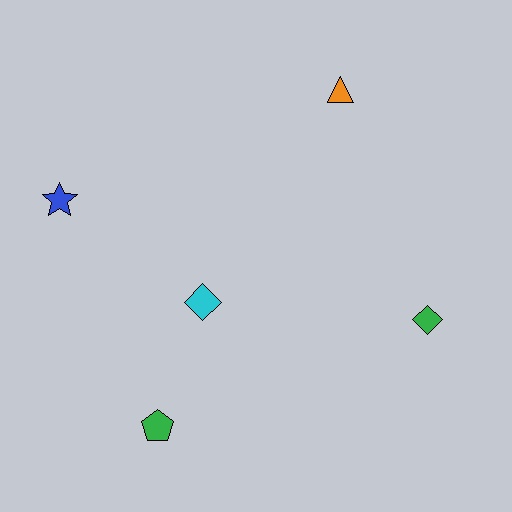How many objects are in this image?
There are 5 objects.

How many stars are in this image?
There is 1 star.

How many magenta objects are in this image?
There are no magenta objects.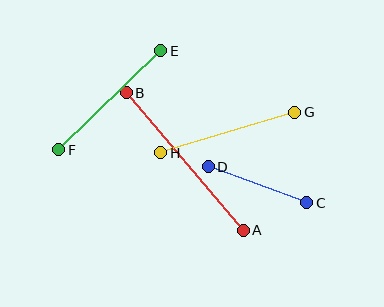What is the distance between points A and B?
The distance is approximately 180 pixels.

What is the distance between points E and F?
The distance is approximately 142 pixels.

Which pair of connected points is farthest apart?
Points A and B are farthest apart.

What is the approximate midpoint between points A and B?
The midpoint is at approximately (185, 161) pixels.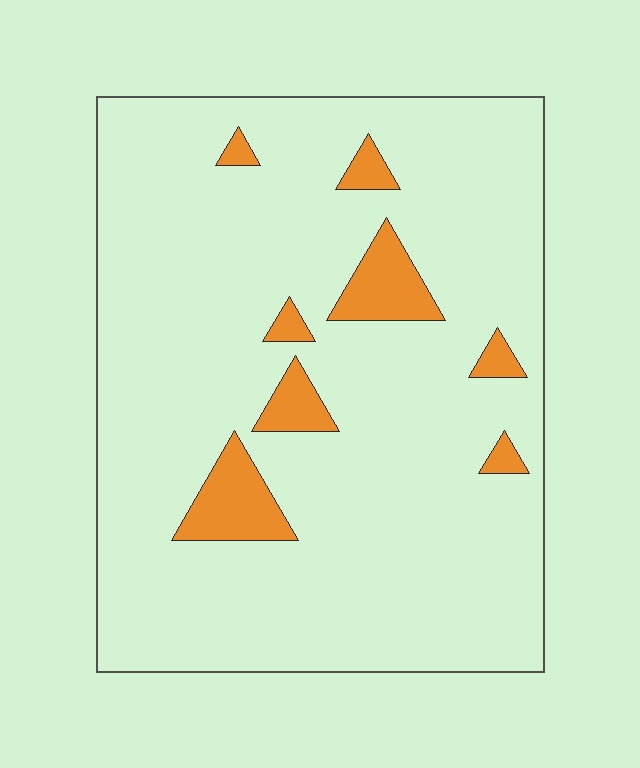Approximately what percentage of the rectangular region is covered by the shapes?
Approximately 10%.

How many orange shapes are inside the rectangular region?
8.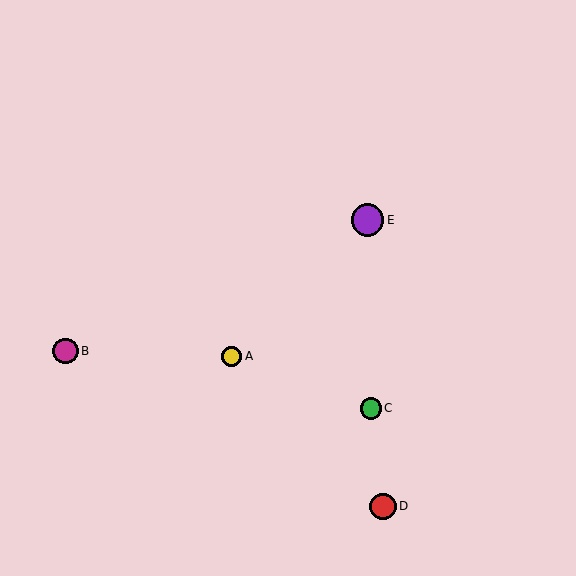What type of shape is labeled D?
Shape D is a red circle.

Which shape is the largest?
The purple circle (labeled E) is the largest.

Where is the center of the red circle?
The center of the red circle is at (383, 507).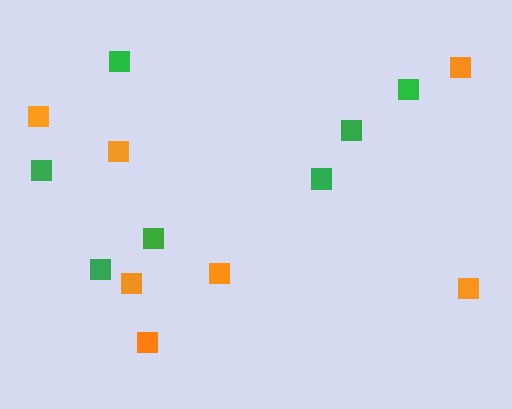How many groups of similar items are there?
There are 2 groups: one group of orange squares (7) and one group of green squares (7).